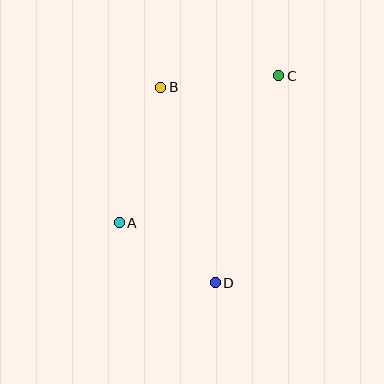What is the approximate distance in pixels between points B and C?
The distance between B and C is approximately 118 pixels.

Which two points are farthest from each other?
Points A and C are farthest from each other.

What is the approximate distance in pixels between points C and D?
The distance between C and D is approximately 216 pixels.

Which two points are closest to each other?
Points A and D are closest to each other.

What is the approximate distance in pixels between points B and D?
The distance between B and D is approximately 203 pixels.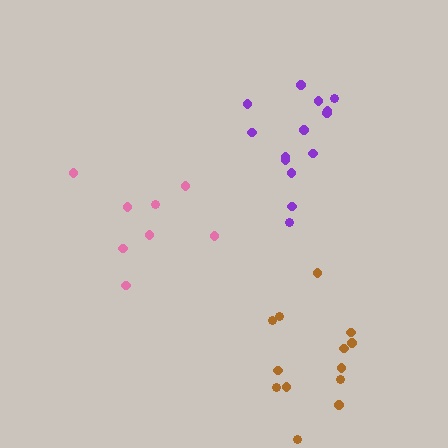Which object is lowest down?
The brown cluster is bottommost.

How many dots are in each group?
Group 1: 8 dots, Group 2: 13 dots, Group 3: 14 dots (35 total).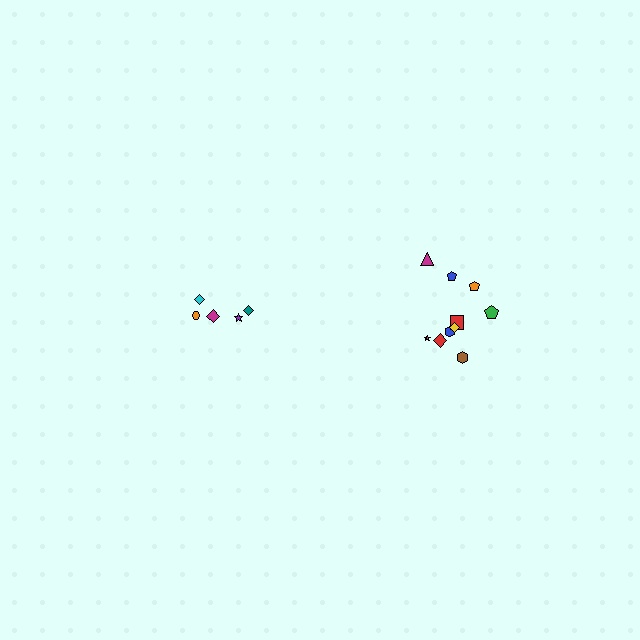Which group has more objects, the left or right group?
The right group.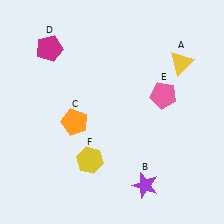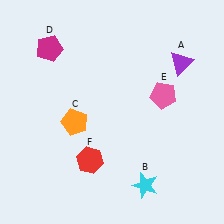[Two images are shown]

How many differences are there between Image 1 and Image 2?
There are 3 differences between the two images.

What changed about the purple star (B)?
In Image 1, B is purple. In Image 2, it changed to cyan.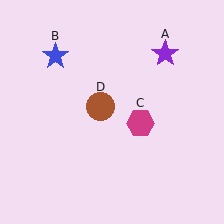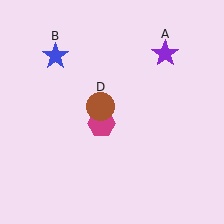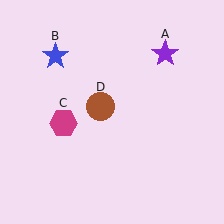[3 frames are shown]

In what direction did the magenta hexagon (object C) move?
The magenta hexagon (object C) moved left.